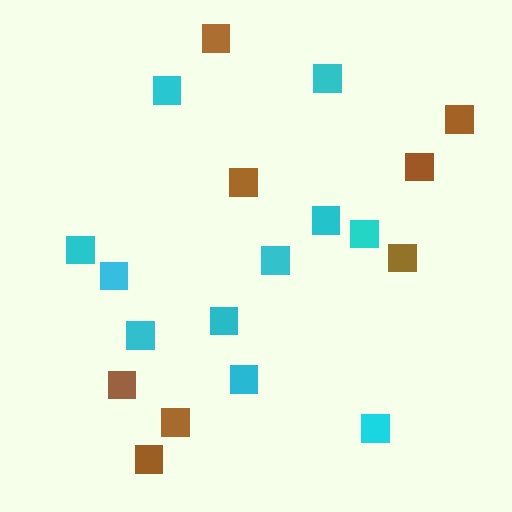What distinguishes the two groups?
There are 2 groups: one group of brown squares (8) and one group of cyan squares (11).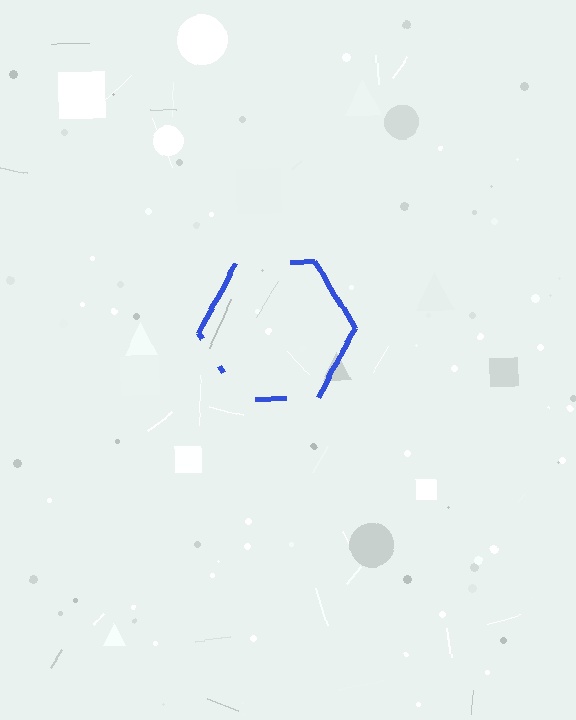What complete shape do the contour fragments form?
The contour fragments form a hexagon.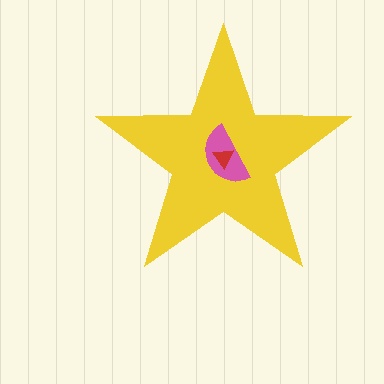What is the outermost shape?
The yellow star.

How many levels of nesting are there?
3.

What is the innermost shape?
The red triangle.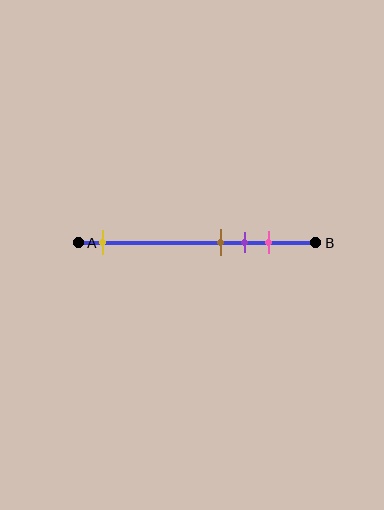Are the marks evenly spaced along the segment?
No, the marks are not evenly spaced.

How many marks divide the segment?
There are 4 marks dividing the segment.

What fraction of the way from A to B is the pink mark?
The pink mark is approximately 80% (0.8) of the way from A to B.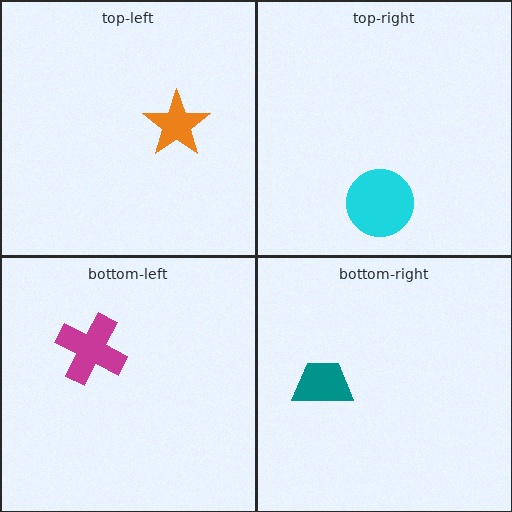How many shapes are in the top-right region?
1.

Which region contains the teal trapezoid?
The bottom-right region.